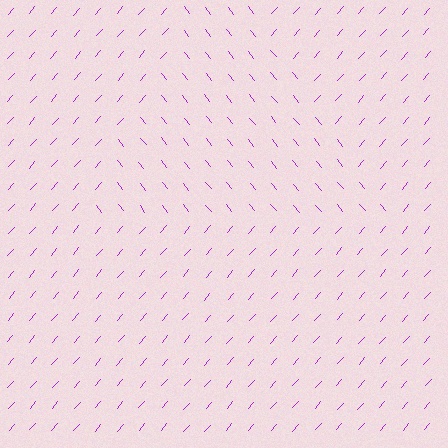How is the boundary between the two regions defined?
The boundary is defined purely by a change in line orientation (approximately 79 degrees difference). All lines are the same color and thickness.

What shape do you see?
I see a triangle.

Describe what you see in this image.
The image is filled with small purple line segments. A triangle region in the image has lines oriented differently from the surrounding lines, creating a visible texture boundary.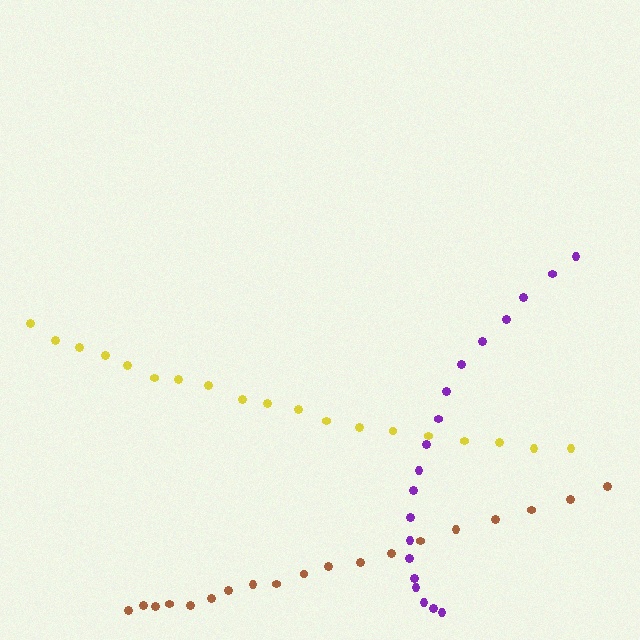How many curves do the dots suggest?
There are 3 distinct paths.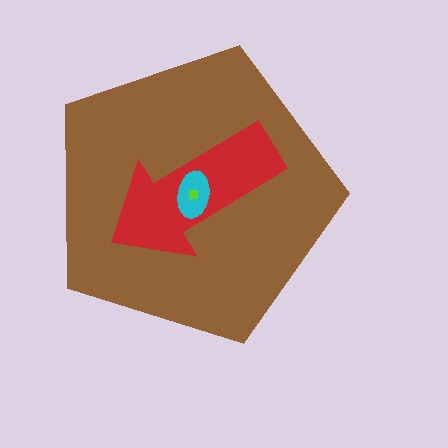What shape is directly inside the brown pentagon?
The red arrow.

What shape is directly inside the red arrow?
The cyan ellipse.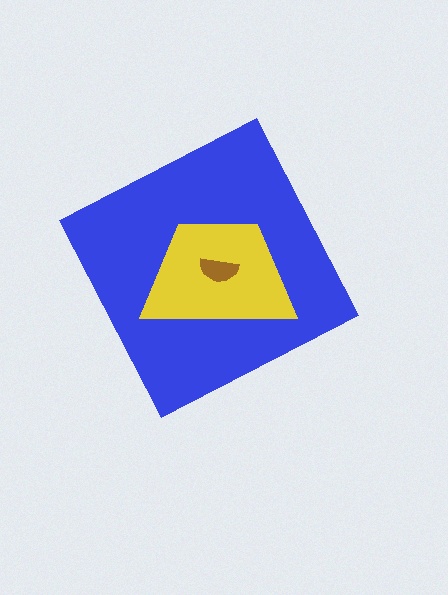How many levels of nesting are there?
3.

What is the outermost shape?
The blue diamond.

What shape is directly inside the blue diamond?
The yellow trapezoid.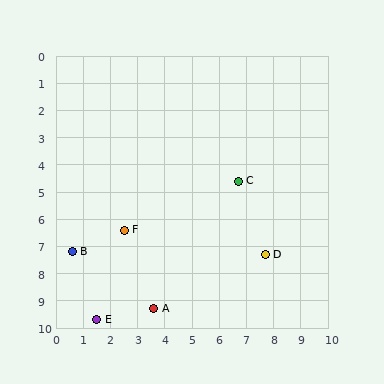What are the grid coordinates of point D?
Point D is at approximately (7.7, 7.3).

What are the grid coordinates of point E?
Point E is at approximately (1.5, 9.7).